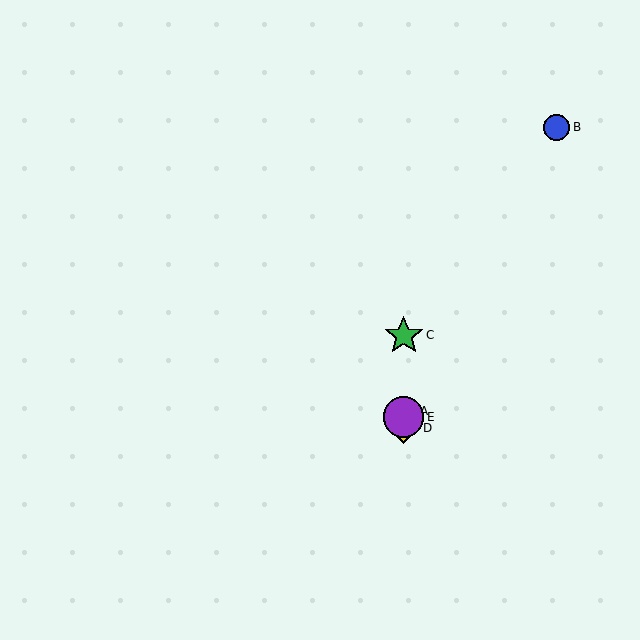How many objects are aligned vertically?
4 objects (A, C, D, E) are aligned vertically.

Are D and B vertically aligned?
No, D is at x≈404 and B is at x≈557.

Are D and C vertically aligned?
Yes, both are at x≈404.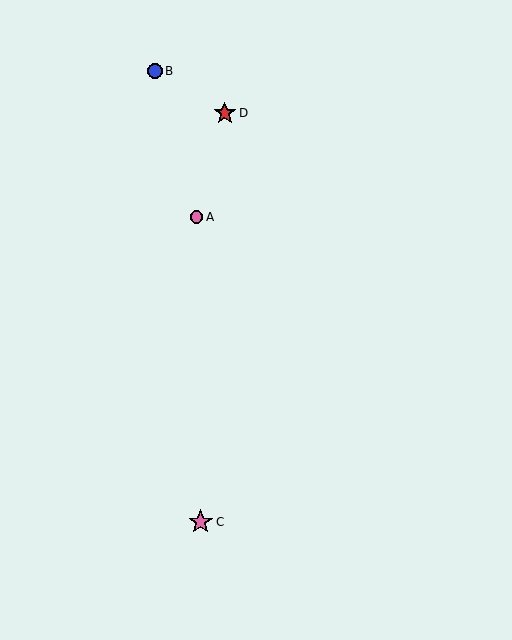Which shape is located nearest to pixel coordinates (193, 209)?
The pink circle (labeled A) at (196, 217) is nearest to that location.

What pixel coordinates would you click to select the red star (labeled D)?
Click at (225, 113) to select the red star D.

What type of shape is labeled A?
Shape A is a pink circle.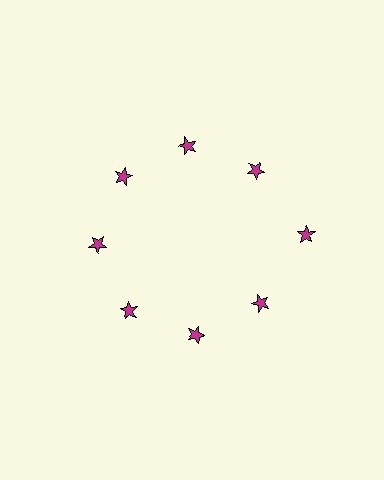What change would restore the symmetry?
The symmetry would be restored by moving it inward, back onto the ring so that all 8 stars sit at equal angles and equal distance from the center.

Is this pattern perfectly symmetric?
No. The 8 magenta stars are arranged in a ring, but one element near the 3 o'clock position is pushed outward from the center, breaking the 8-fold rotational symmetry.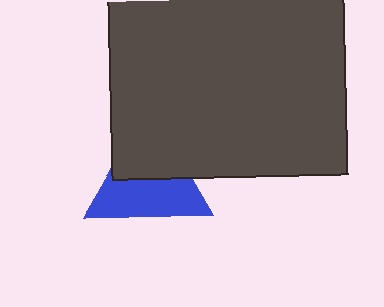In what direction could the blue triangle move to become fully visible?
The blue triangle could move down. That would shift it out from behind the dark gray rectangle entirely.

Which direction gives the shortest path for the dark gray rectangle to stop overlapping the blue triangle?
Moving up gives the shortest separation.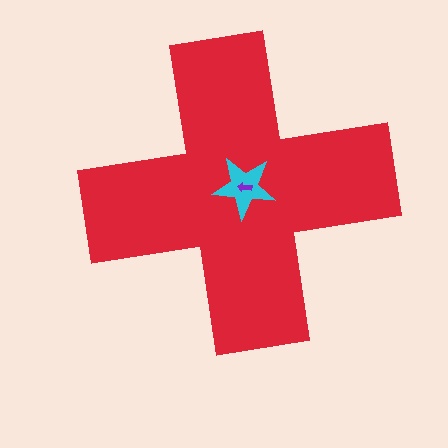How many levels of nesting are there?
3.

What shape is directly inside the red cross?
The cyan star.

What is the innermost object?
The purple arrow.